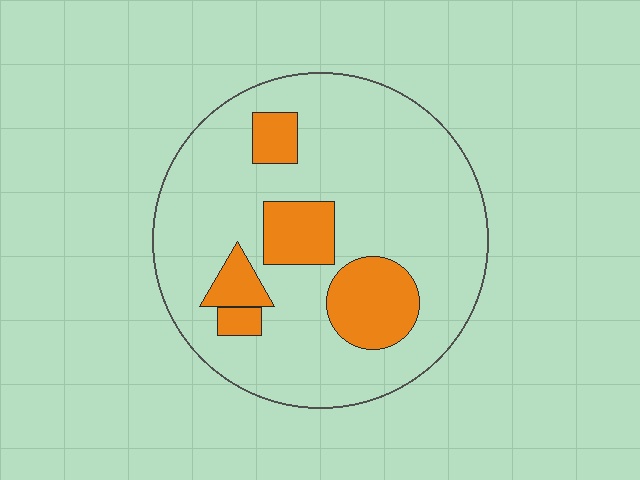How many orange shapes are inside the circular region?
5.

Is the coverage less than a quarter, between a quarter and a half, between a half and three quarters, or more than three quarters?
Less than a quarter.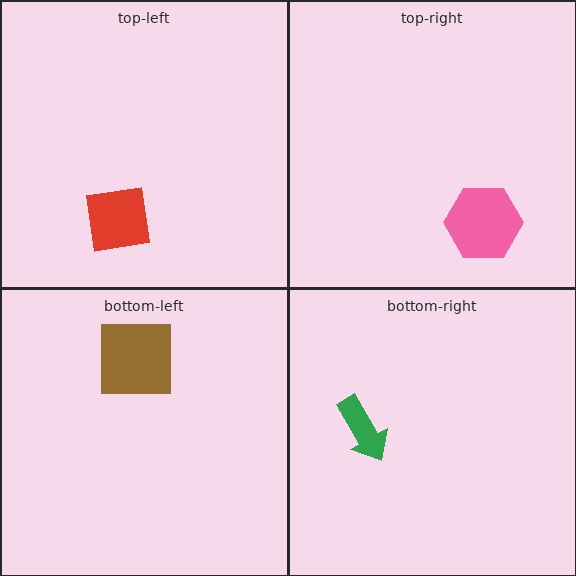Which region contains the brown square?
The bottom-left region.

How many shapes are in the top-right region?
1.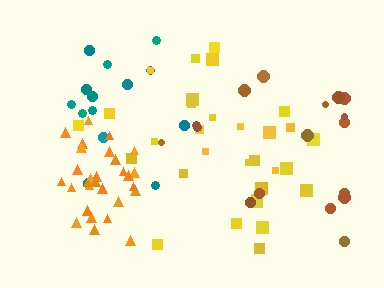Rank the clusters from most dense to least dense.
orange, yellow, teal, brown.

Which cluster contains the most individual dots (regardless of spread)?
Yellow (31).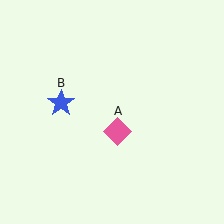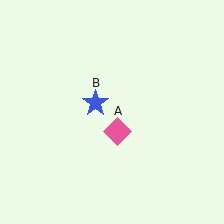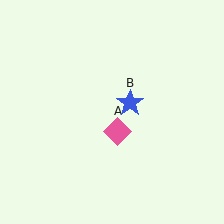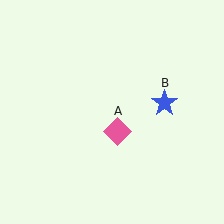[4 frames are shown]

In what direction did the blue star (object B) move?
The blue star (object B) moved right.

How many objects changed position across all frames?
1 object changed position: blue star (object B).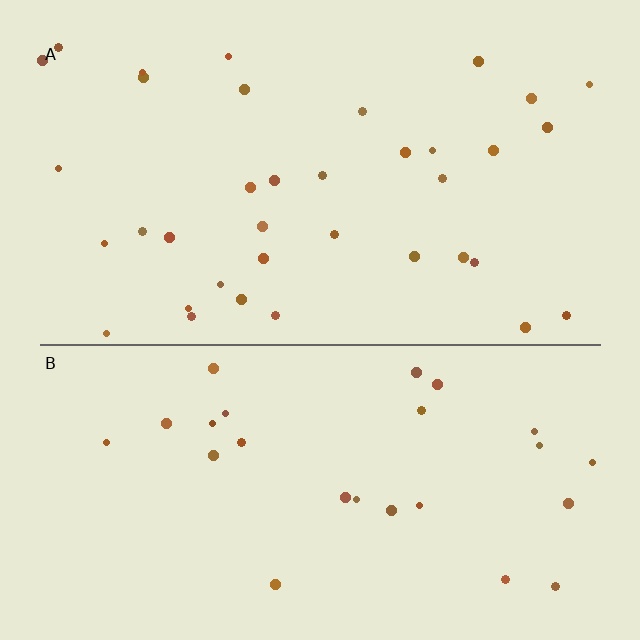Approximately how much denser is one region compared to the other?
Approximately 1.4× — region A over region B.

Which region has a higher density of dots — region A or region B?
A (the top).